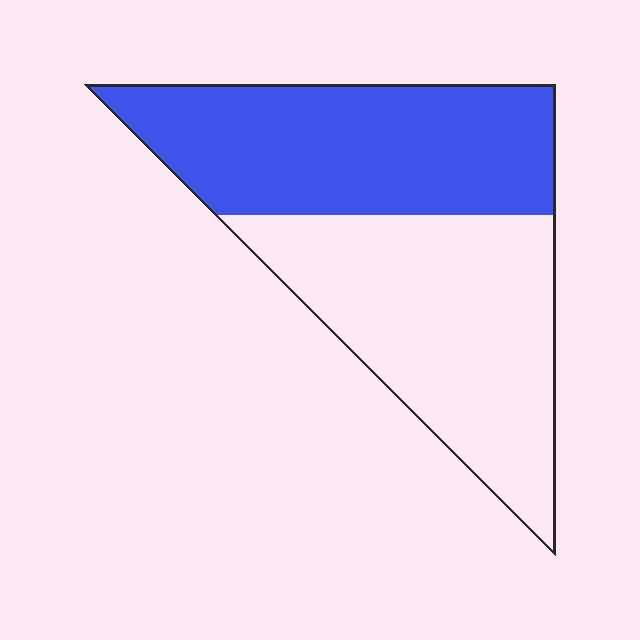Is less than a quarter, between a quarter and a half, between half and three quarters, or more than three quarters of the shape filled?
Between a quarter and a half.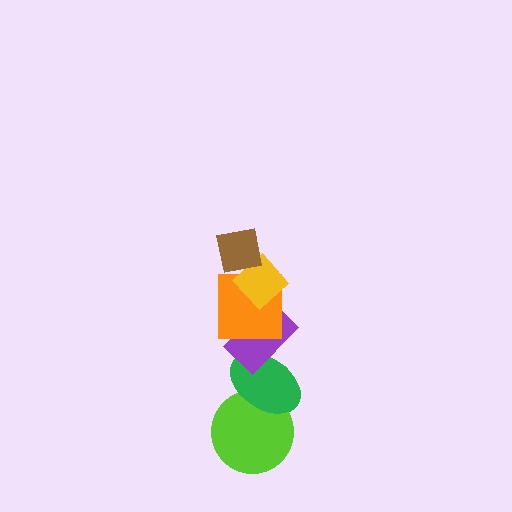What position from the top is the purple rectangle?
The purple rectangle is 4th from the top.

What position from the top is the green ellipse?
The green ellipse is 5th from the top.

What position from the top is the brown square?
The brown square is 1st from the top.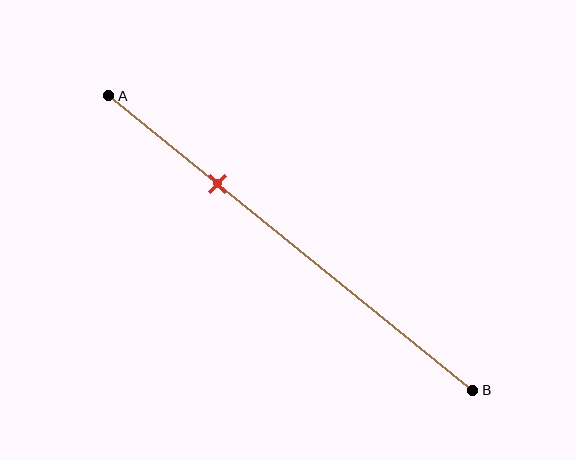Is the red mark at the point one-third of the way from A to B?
No, the mark is at about 30% from A, not at the 33% one-third point.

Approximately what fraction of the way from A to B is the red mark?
The red mark is approximately 30% of the way from A to B.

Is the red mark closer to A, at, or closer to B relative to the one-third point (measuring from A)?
The red mark is closer to point A than the one-third point of segment AB.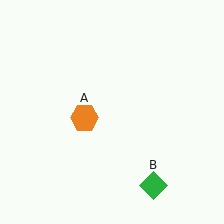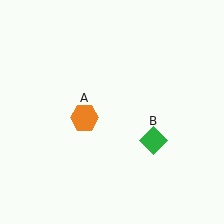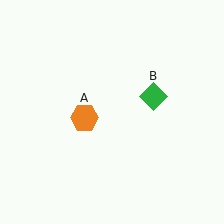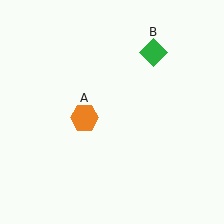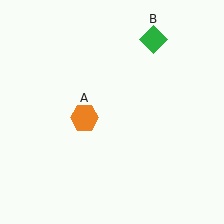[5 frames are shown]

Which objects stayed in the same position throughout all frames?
Orange hexagon (object A) remained stationary.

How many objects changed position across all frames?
1 object changed position: green diamond (object B).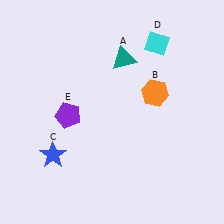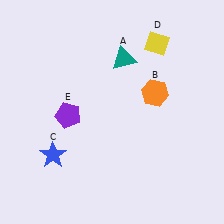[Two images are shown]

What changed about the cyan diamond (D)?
In Image 1, D is cyan. In Image 2, it changed to yellow.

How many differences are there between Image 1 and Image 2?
There is 1 difference between the two images.